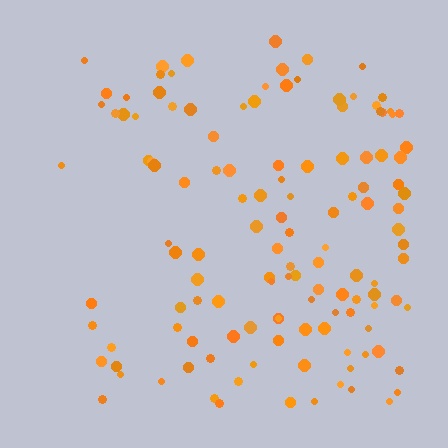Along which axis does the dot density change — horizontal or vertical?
Horizontal.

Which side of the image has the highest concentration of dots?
The right.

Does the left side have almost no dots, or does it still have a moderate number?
Still a moderate number, just noticeably fewer than the right.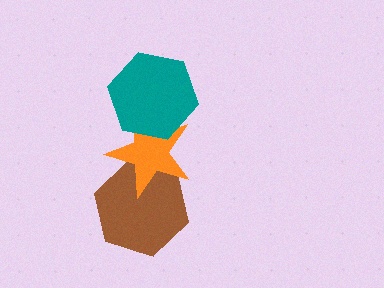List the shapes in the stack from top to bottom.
From top to bottom: the teal hexagon, the orange star, the brown hexagon.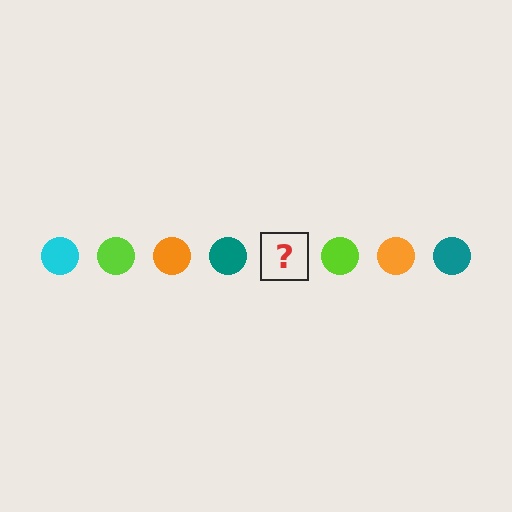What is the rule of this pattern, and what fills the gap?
The rule is that the pattern cycles through cyan, lime, orange, teal circles. The gap should be filled with a cyan circle.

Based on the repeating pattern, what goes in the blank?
The blank should be a cyan circle.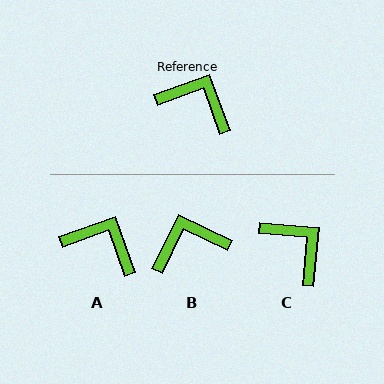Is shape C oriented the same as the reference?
No, it is off by about 25 degrees.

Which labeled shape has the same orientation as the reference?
A.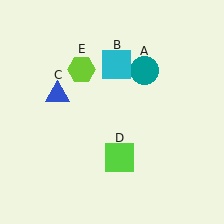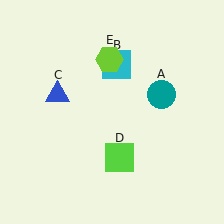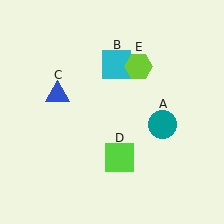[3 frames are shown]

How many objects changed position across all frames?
2 objects changed position: teal circle (object A), lime hexagon (object E).